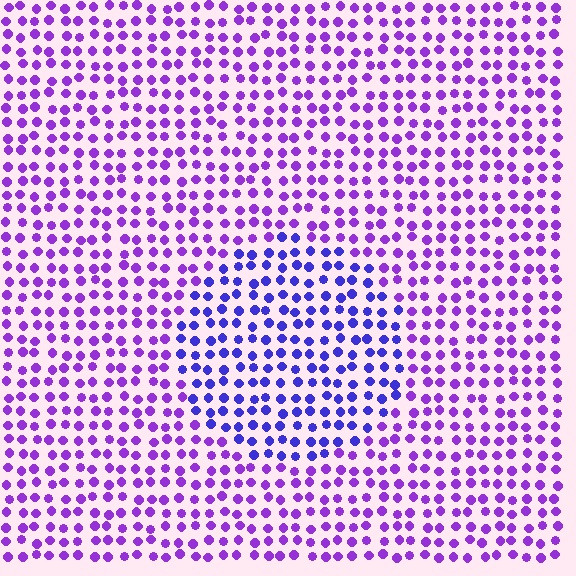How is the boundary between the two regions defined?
The boundary is defined purely by a slight shift in hue (about 32 degrees). Spacing, size, and orientation are identical on both sides.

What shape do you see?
I see a circle.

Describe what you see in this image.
The image is filled with small purple elements in a uniform arrangement. A circle-shaped region is visible where the elements are tinted to a slightly different hue, forming a subtle color boundary.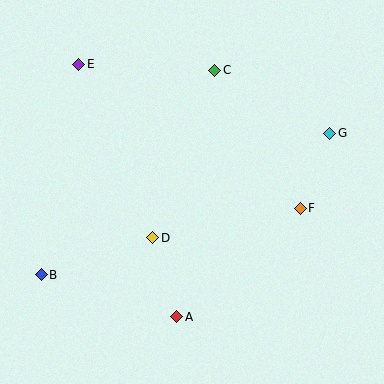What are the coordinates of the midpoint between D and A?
The midpoint between D and A is at (165, 277).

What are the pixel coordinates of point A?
Point A is at (177, 317).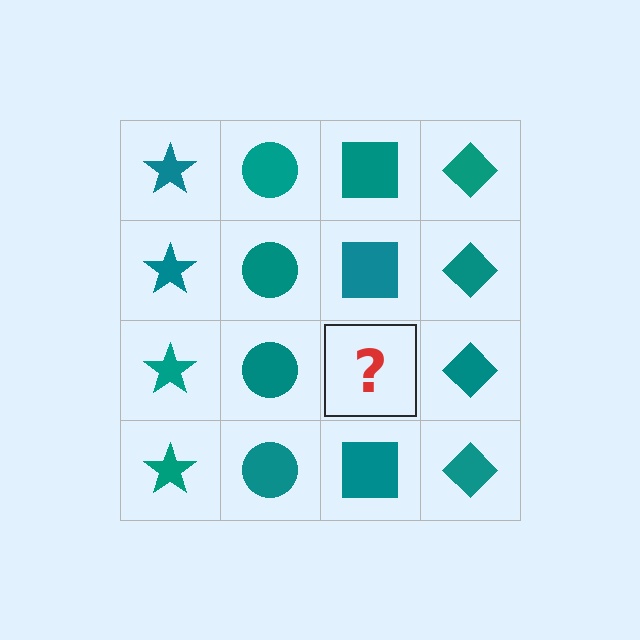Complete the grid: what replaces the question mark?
The question mark should be replaced with a teal square.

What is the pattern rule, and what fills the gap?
The rule is that each column has a consistent shape. The gap should be filled with a teal square.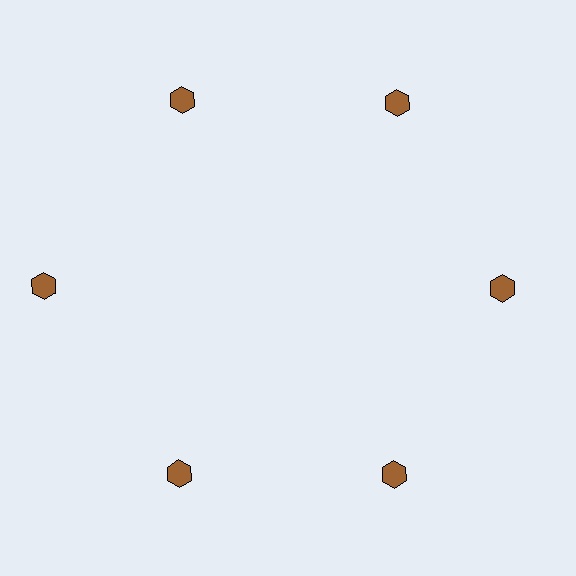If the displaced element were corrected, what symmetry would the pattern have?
It would have 6-fold rotational symmetry — the pattern would map onto itself every 60 degrees.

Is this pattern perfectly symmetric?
No. The 6 brown hexagons are arranged in a ring, but one element near the 9 o'clock position is pushed outward from the center, breaking the 6-fold rotational symmetry.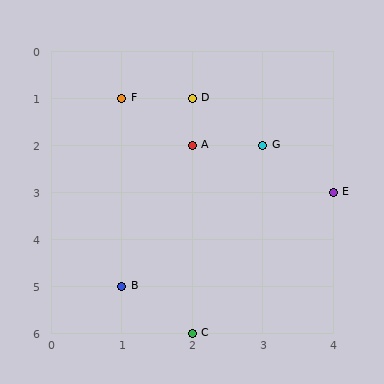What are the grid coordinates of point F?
Point F is at grid coordinates (1, 1).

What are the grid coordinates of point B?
Point B is at grid coordinates (1, 5).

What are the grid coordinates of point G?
Point G is at grid coordinates (3, 2).